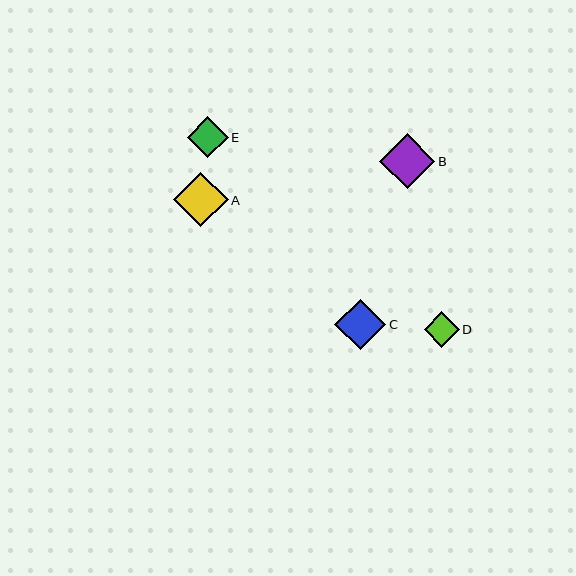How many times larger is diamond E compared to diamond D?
Diamond E is approximately 1.2 times the size of diamond D.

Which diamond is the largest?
Diamond B is the largest with a size of approximately 55 pixels.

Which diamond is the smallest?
Diamond D is the smallest with a size of approximately 35 pixels.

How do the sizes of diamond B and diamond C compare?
Diamond B and diamond C are approximately the same size.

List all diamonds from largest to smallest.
From largest to smallest: B, A, C, E, D.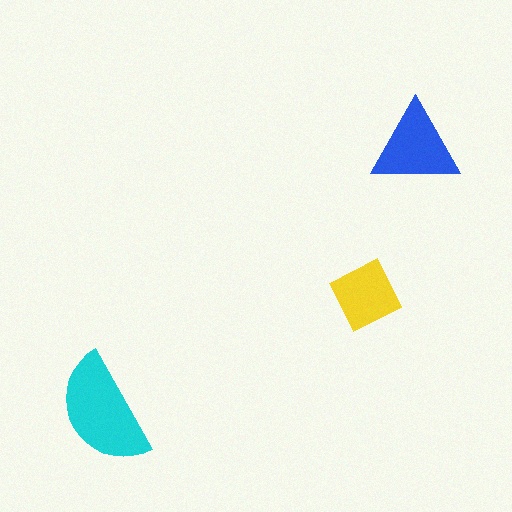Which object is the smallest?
The yellow diamond.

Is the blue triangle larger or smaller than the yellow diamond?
Larger.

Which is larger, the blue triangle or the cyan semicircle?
The cyan semicircle.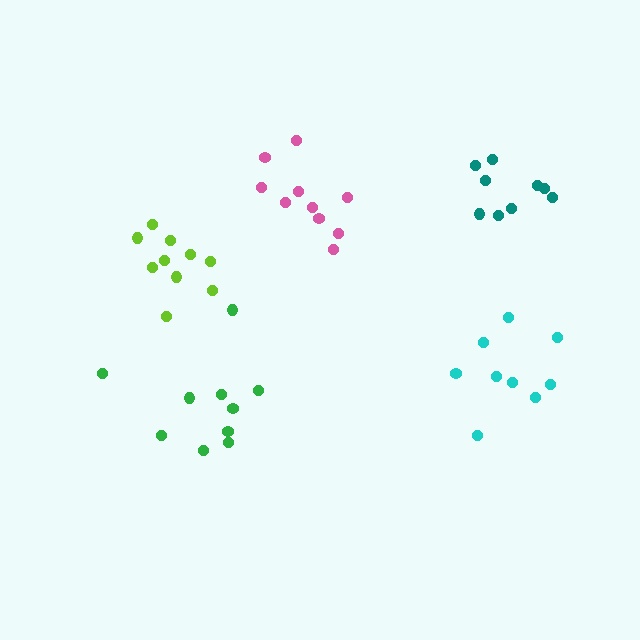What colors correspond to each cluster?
The clusters are colored: lime, teal, pink, green, cyan.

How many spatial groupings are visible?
There are 5 spatial groupings.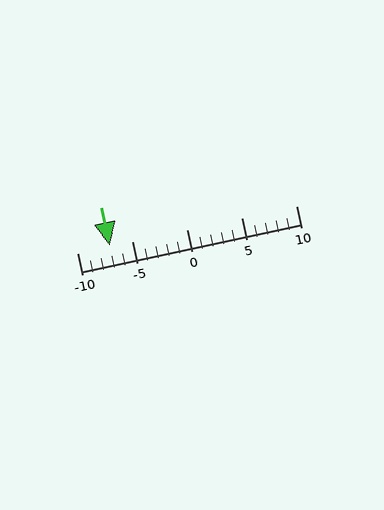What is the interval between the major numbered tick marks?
The major tick marks are spaced 5 units apart.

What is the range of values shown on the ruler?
The ruler shows values from -10 to 10.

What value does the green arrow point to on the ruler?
The green arrow points to approximately -7.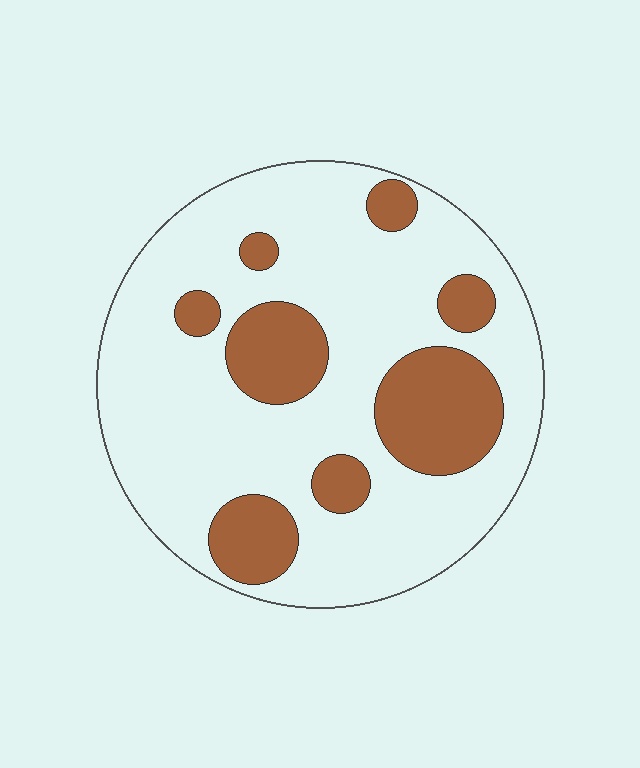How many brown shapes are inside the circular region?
8.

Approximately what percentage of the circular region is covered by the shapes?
Approximately 25%.